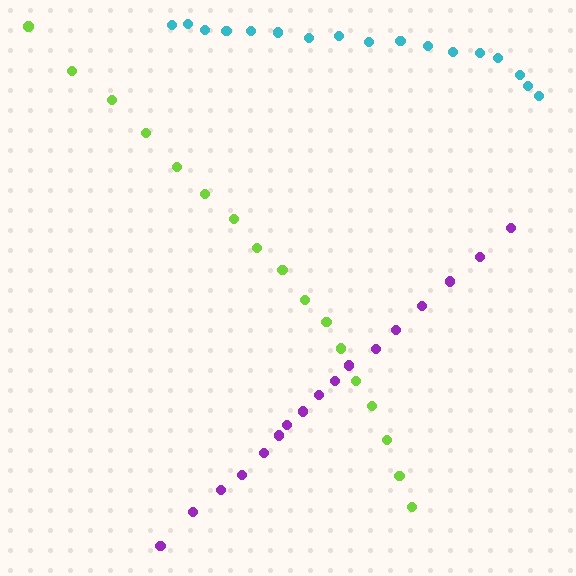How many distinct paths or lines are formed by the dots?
There are 3 distinct paths.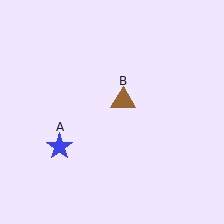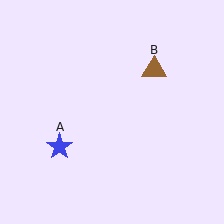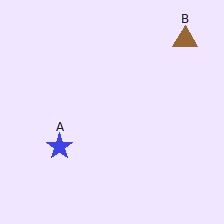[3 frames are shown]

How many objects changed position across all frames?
1 object changed position: brown triangle (object B).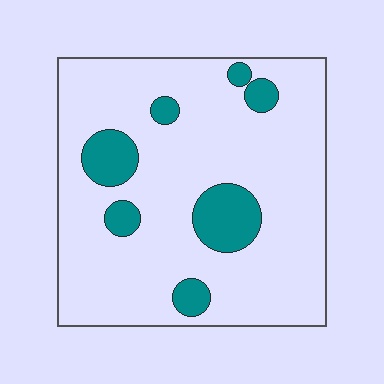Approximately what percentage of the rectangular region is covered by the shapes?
Approximately 15%.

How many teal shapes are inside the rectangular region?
7.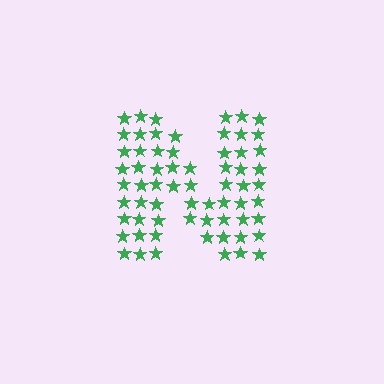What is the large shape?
The large shape is the letter N.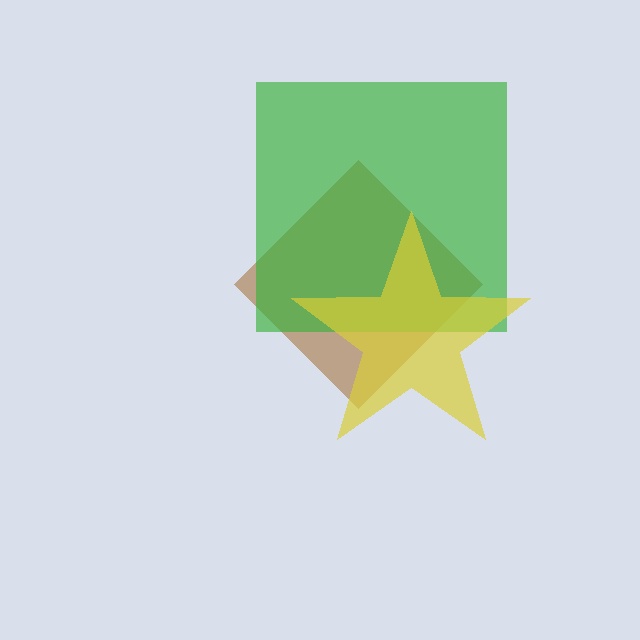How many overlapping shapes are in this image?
There are 3 overlapping shapes in the image.